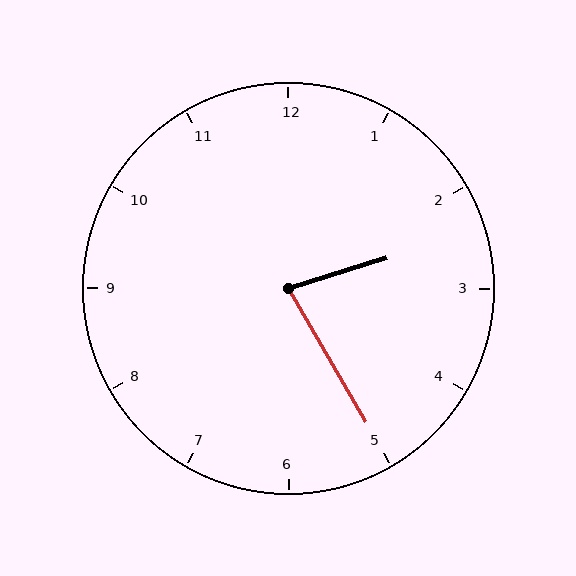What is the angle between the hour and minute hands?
Approximately 78 degrees.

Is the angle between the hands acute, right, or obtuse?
It is acute.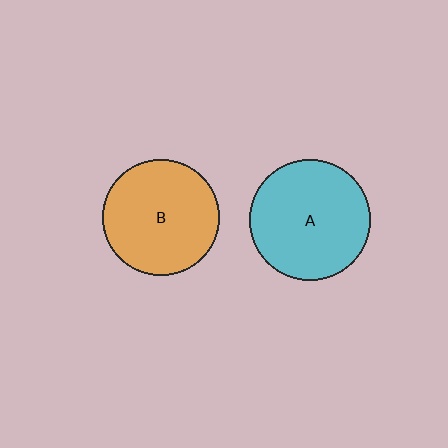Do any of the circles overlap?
No, none of the circles overlap.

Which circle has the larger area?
Circle A (cyan).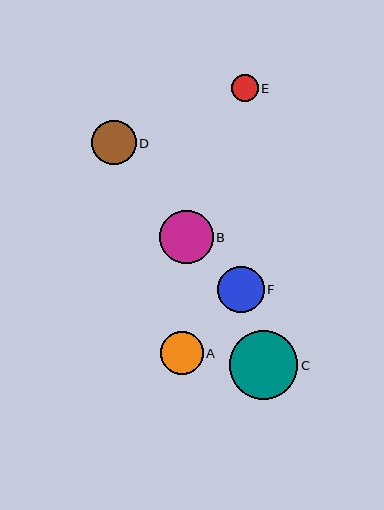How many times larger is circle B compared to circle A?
Circle B is approximately 1.3 times the size of circle A.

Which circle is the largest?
Circle C is the largest with a size of approximately 68 pixels.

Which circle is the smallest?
Circle E is the smallest with a size of approximately 27 pixels.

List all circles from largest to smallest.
From largest to smallest: C, B, F, D, A, E.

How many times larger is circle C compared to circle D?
Circle C is approximately 1.5 times the size of circle D.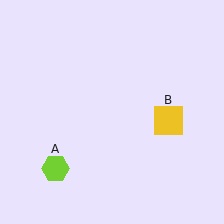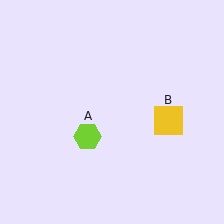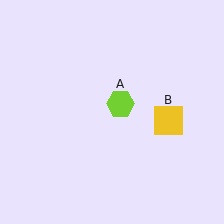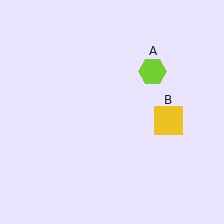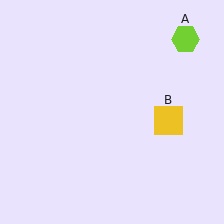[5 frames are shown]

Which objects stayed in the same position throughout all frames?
Yellow square (object B) remained stationary.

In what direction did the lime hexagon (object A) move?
The lime hexagon (object A) moved up and to the right.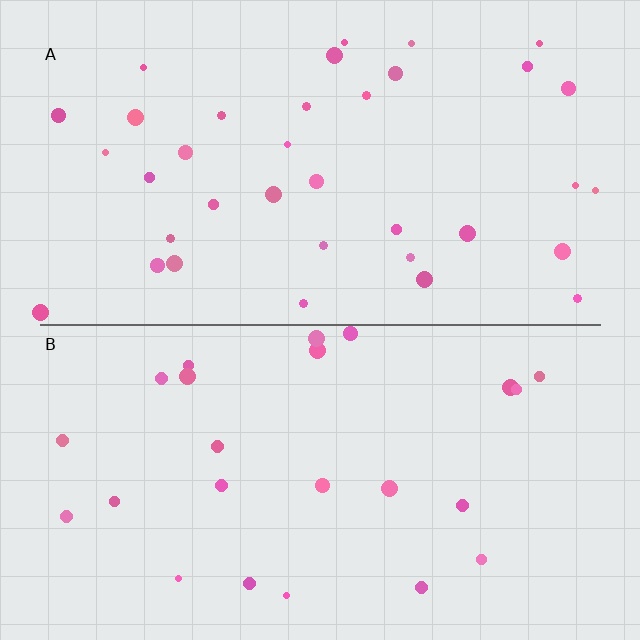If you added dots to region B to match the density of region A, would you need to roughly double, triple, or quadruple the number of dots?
Approximately double.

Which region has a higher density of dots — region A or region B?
A (the top).